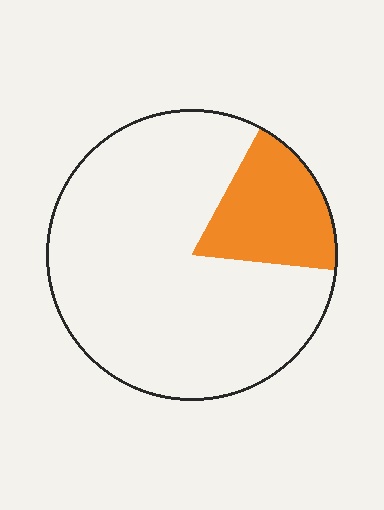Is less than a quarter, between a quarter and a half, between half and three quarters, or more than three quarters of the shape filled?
Less than a quarter.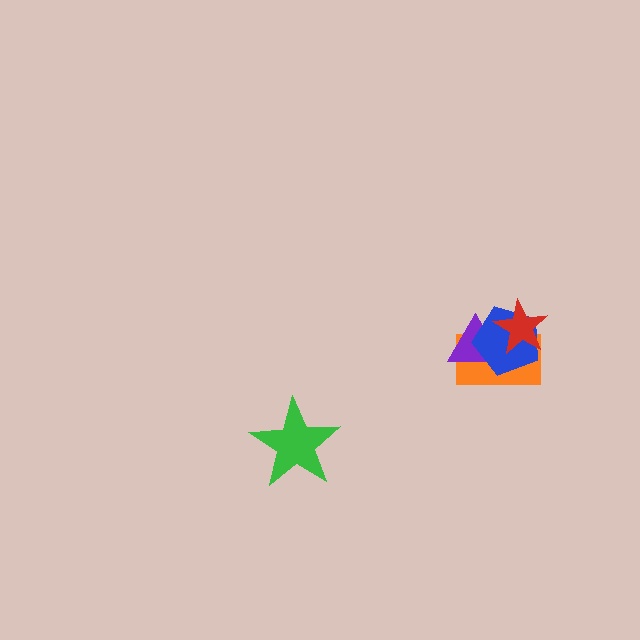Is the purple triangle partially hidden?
Yes, it is partially covered by another shape.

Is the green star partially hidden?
No, no other shape covers it.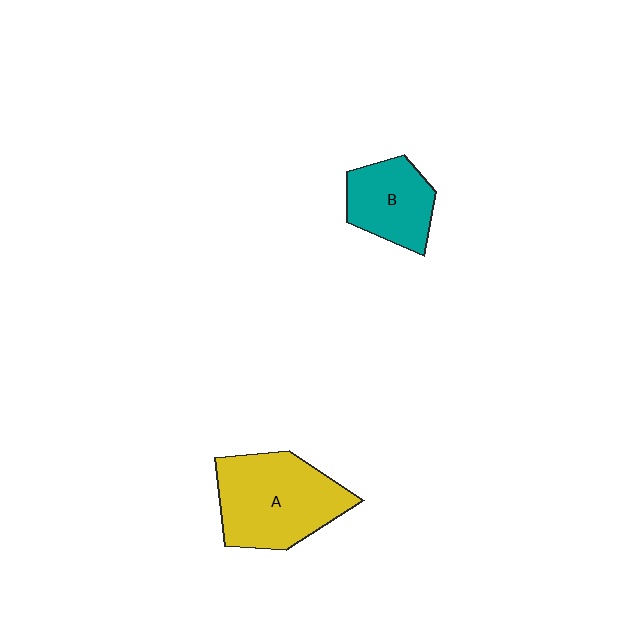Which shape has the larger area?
Shape A (yellow).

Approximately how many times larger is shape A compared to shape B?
Approximately 1.6 times.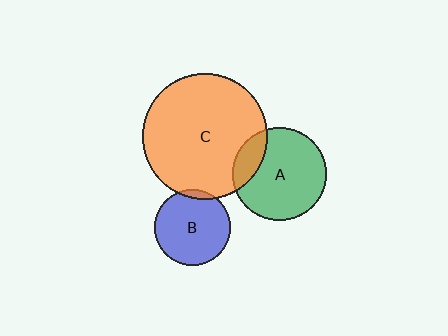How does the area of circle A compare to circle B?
Approximately 1.5 times.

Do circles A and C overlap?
Yes.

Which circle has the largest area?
Circle C (orange).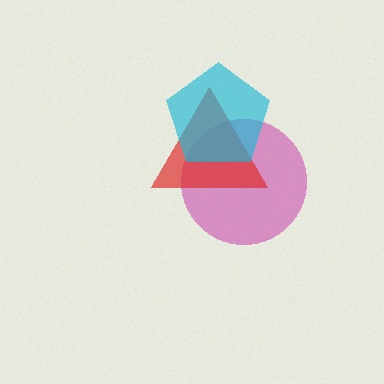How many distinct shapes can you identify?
There are 3 distinct shapes: a magenta circle, a red triangle, a cyan pentagon.